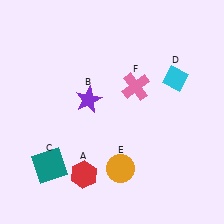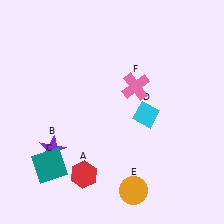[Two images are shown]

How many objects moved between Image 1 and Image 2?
3 objects moved between the two images.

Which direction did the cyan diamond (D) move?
The cyan diamond (D) moved down.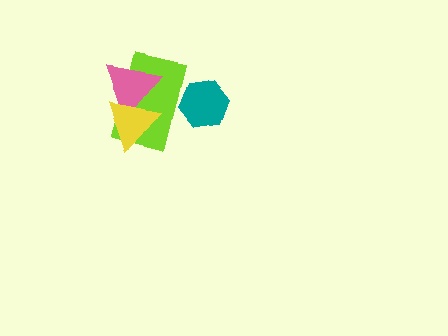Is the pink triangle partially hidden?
Yes, it is partially covered by another shape.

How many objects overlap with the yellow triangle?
2 objects overlap with the yellow triangle.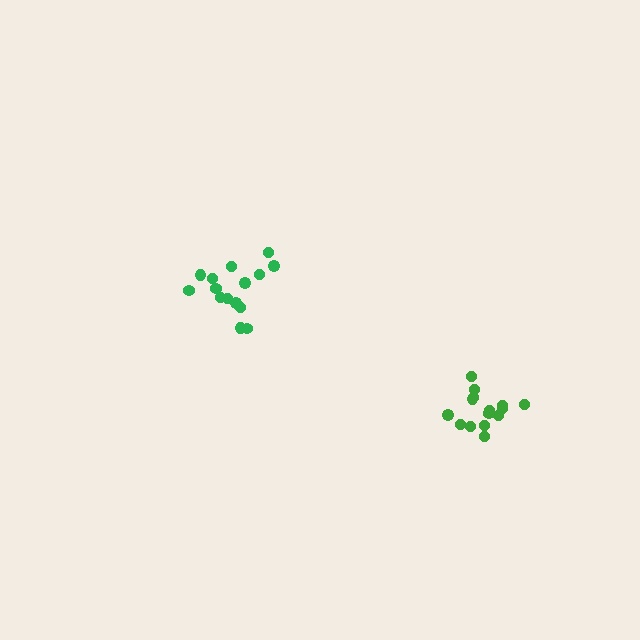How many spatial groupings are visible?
There are 2 spatial groupings.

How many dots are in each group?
Group 1: 15 dots, Group 2: 15 dots (30 total).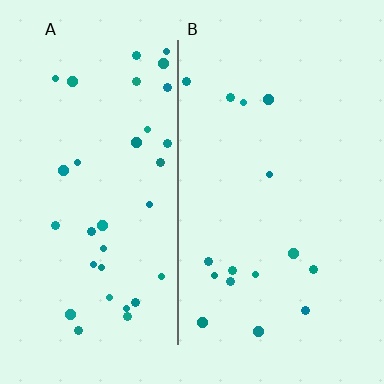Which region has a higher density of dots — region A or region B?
A (the left).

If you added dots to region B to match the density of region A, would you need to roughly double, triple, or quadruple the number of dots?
Approximately double.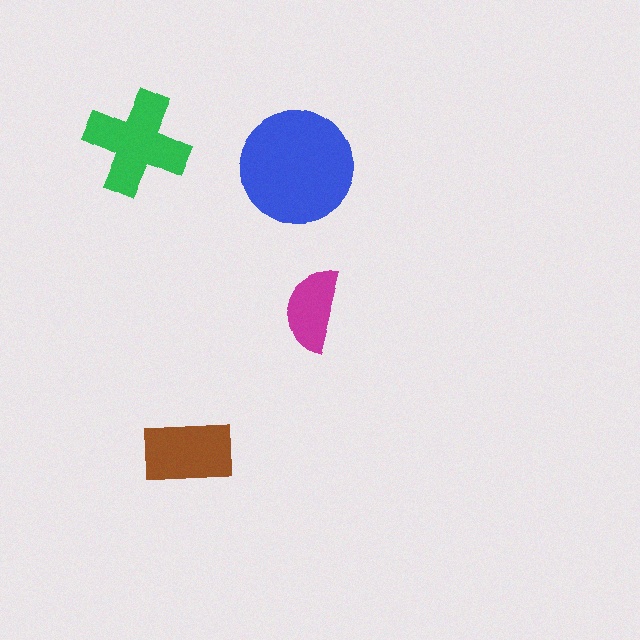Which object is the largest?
The blue circle.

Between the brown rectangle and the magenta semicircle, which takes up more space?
The brown rectangle.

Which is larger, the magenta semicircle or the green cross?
The green cross.